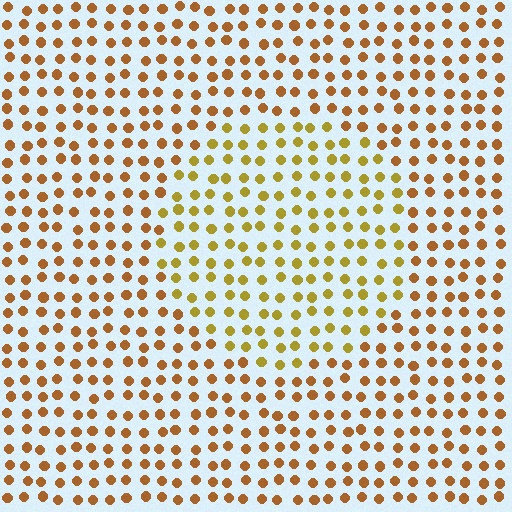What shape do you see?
I see a circle.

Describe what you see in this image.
The image is filled with small brown elements in a uniform arrangement. A circle-shaped region is visible where the elements are tinted to a slightly different hue, forming a subtle color boundary.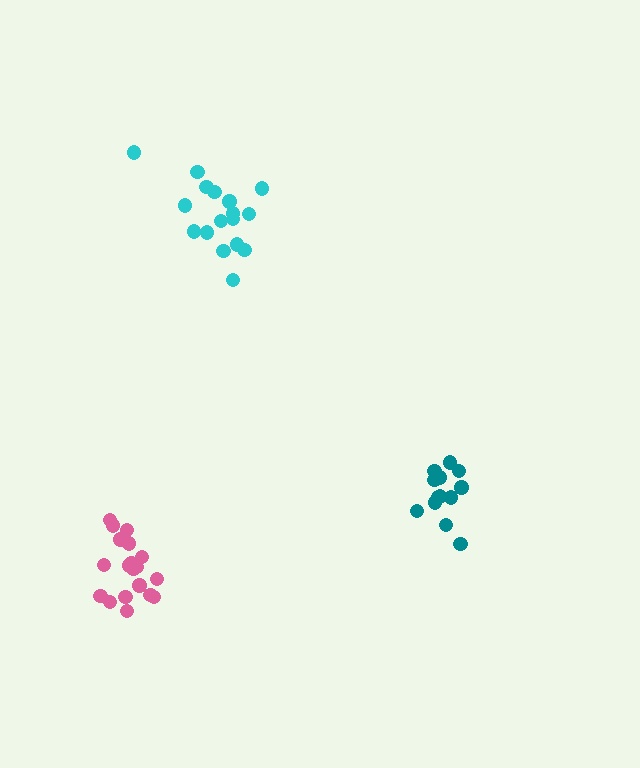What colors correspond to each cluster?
The clusters are colored: pink, cyan, teal.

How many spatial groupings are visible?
There are 3 spatial groupings.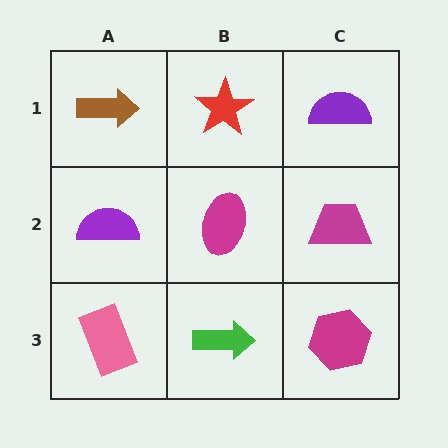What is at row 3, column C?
A magenta hexagon.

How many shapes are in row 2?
3 shapes.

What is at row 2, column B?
A magenta ellipse.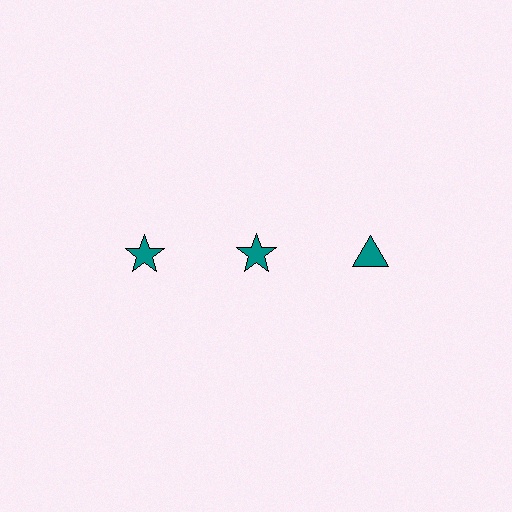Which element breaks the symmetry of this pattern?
The teal triangle in the top row, center column breaks the symmetry. All other shapes are teal stars.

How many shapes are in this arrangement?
There are 3 shapes arranged in a grid pattern.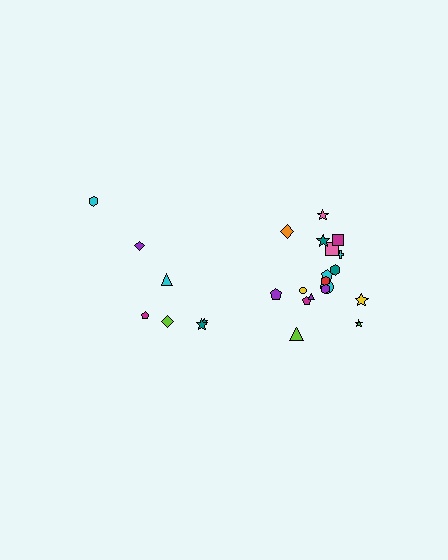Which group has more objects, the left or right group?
The right group.